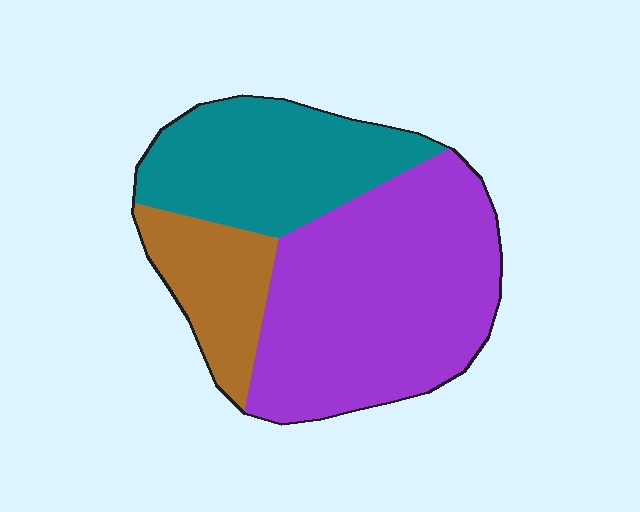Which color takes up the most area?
Purple, at roughly 55%.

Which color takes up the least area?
Brown, at roughly 15%.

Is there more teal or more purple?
Purple.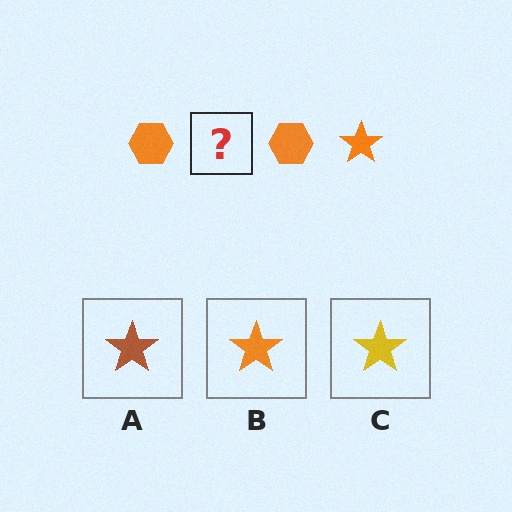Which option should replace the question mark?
Option B.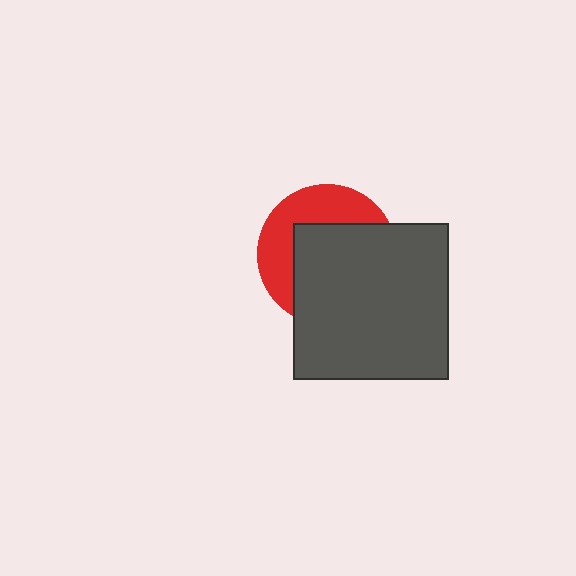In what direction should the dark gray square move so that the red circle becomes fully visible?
The dark gray square should move toward the lower-right. That is the shortest direction to clear the overlap and leave the red circle fully visible.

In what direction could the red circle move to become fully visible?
The red circle could move toward the upper-left. That would shift it out from behind the dark gray square entirely.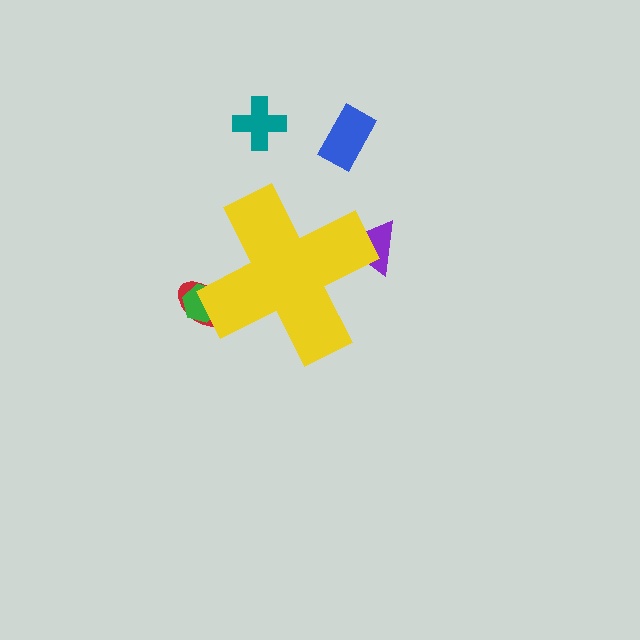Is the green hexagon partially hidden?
Yes, the green hexagon is partially hidden behind the yellow cross.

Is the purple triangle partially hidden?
Yes, the purple triangle is partially hidden behind the yellow cross.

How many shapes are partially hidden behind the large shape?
3 shapes are partially hidden.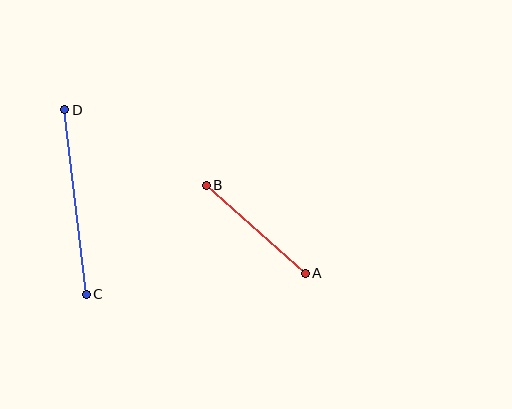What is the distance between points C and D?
The distance is approximately 186 pixels.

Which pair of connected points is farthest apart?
Points C and D are farthest apart.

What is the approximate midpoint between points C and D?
The midpoint is at approximately (76, 202) pixels.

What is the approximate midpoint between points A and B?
The midpoint is at approximately (256, 229) pixels.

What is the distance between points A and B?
The distance is approximately 133 pixels.